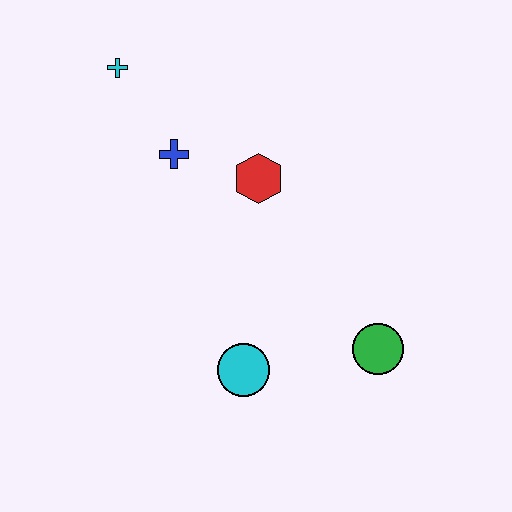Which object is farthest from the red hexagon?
The green circle is farthest from the red hexagon.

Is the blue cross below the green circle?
No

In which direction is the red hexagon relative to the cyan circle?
The red hexagon is above the cyan circle.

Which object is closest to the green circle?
The cyan circle is closest to the green circle.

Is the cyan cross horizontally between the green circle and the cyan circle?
No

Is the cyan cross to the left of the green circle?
Yes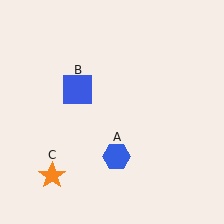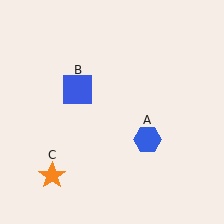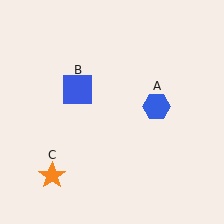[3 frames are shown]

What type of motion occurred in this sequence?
The blue hexagon (object A) rotated counterclockwise around the center of the scene.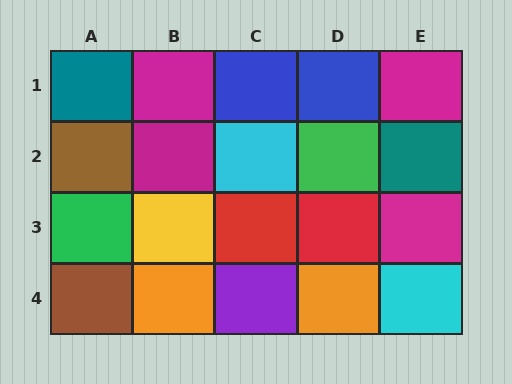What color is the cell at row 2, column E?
Teal.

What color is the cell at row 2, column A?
Brown.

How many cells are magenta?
4 cells are magenta.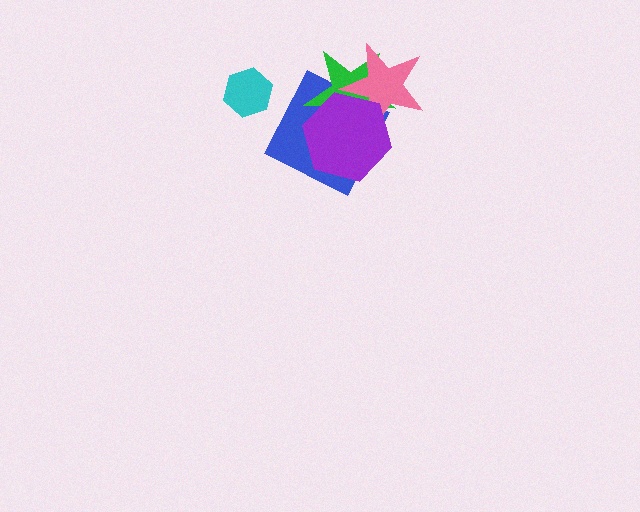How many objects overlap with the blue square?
3 objects overlap with the blue square.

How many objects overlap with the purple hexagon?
3 objects overlap with the purple hexagon.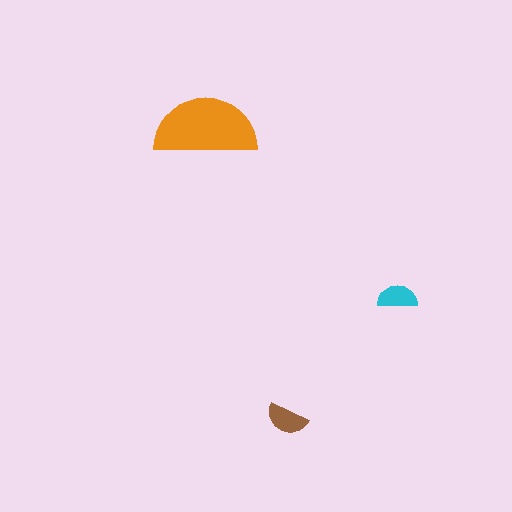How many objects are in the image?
There are 3 objects in the image.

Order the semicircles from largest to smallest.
the orange one, the brown one, the cyan one.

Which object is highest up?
The orange semicircle is topmost.